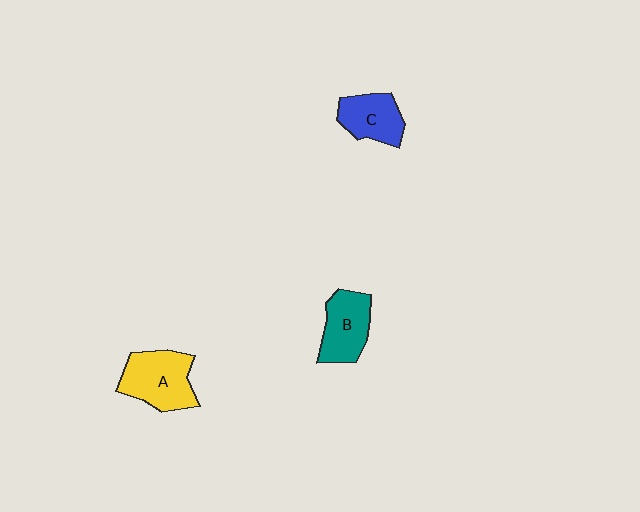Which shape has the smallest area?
Shape C (blue).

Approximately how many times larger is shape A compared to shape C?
Approximately 1.4 times.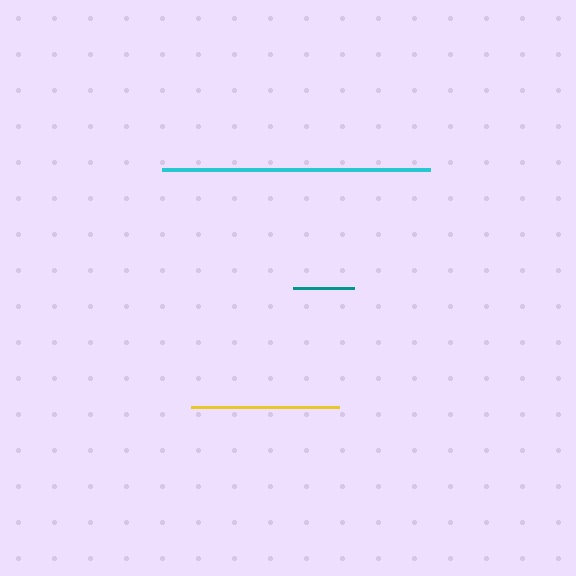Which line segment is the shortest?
The teal line is the shortest at approximately 61 pixels.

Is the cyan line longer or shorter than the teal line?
The cyan line is longer than the teal line.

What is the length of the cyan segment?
The cyan segment is approximately 269 pixels long.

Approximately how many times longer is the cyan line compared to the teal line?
The cyan line is approximately 4.4 times the length of the teal line.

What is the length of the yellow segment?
The yellow segment is approximately 148 pixels long.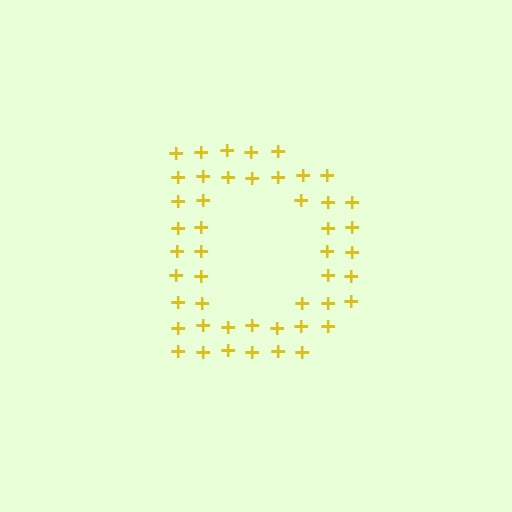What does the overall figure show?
The overall figure shows the letter D.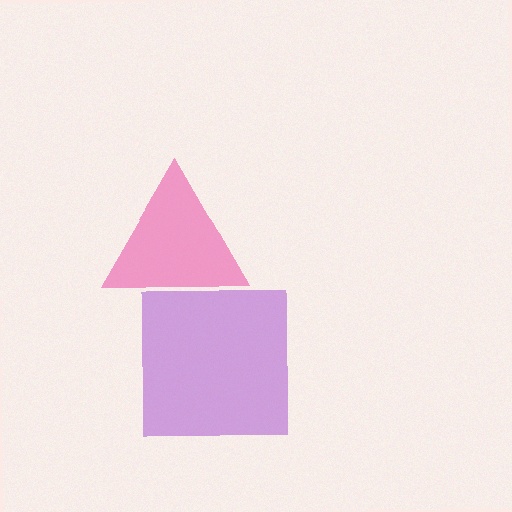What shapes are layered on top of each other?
The layered shapes are: a pink triangle, a purple square.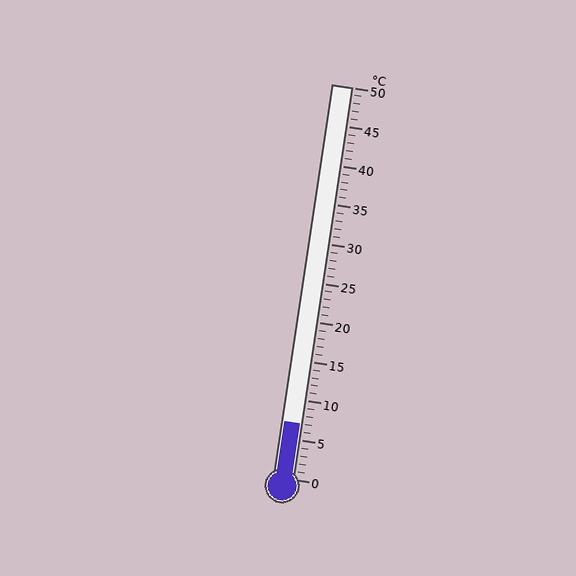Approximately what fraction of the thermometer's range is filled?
The thermometer is filled to approximately 15% of its range.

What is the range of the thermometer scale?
The thermometer scale ranges from 0°C to 50°C.